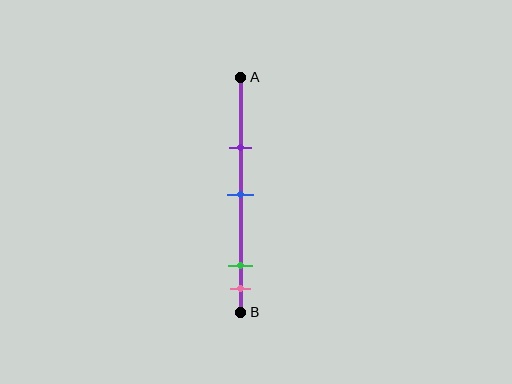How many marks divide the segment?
There are 4 marks dividing the segment.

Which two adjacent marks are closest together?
The green and pink marks are the closest adjacent pair.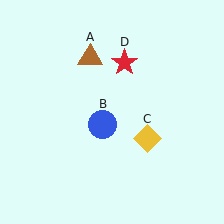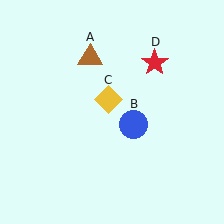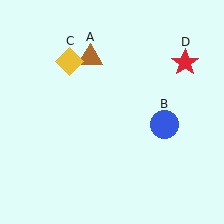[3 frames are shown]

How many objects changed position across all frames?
3 objects changed position: blue circle (object B), yellow diamond (object C), red star (object D).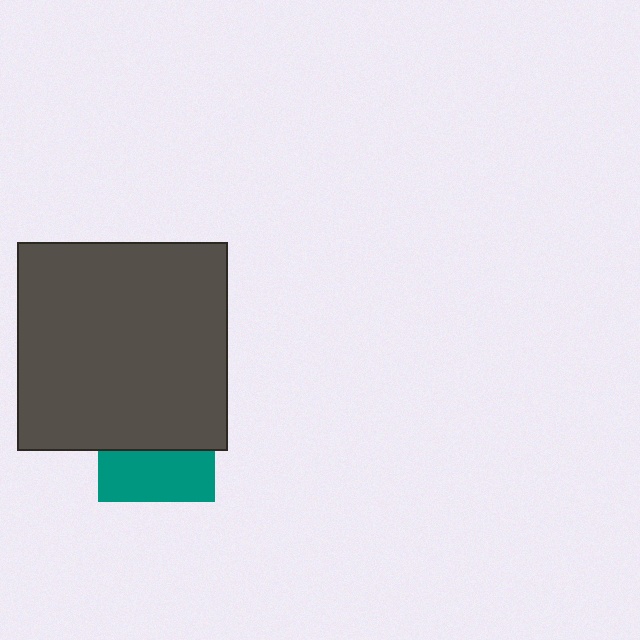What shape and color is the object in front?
The object in front is a dark gray rectangle.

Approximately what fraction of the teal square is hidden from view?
Roughly 58% of the teal square is hidden behind the dark gray rectangle.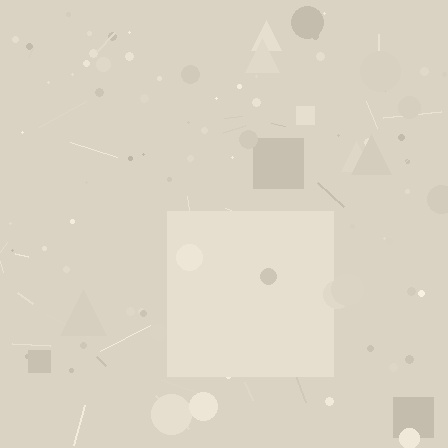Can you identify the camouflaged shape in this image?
The camouflaged shape is a square.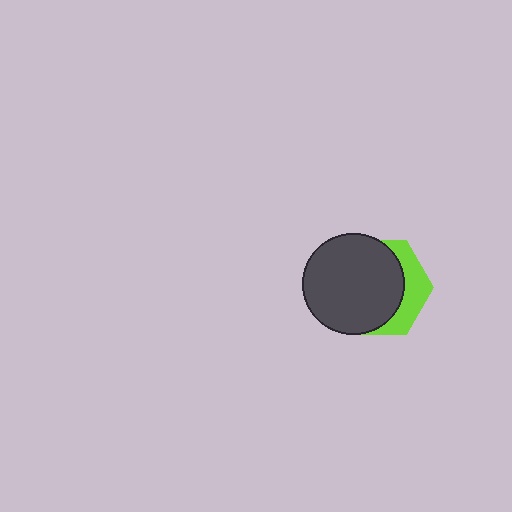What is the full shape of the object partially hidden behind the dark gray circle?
The partially hidden object is a lime hexagon.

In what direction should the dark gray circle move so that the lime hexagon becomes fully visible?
The dark gray circle should move toward the upper-left. That is the shortest direction to clear the overlap and leave the lime hexagon fully visible.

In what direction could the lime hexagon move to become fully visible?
The lime hexagon could move toward the lower-right. That would shift it out from behind the dark gray circle entirely.